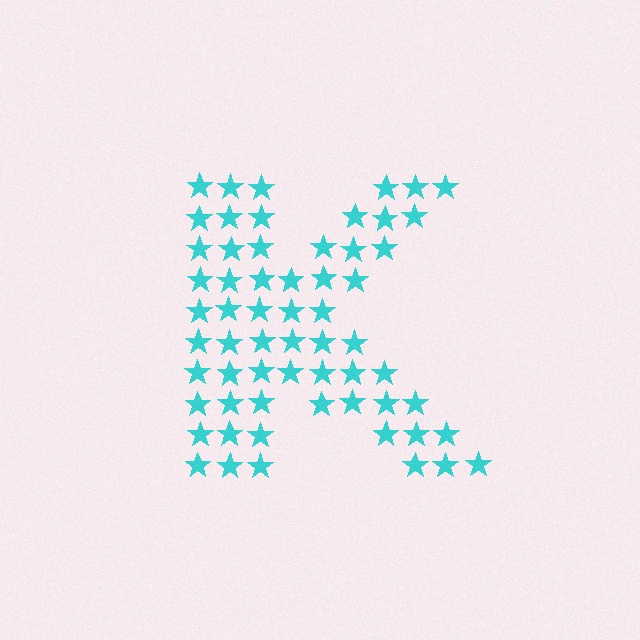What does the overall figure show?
The overall figure shows the letter K.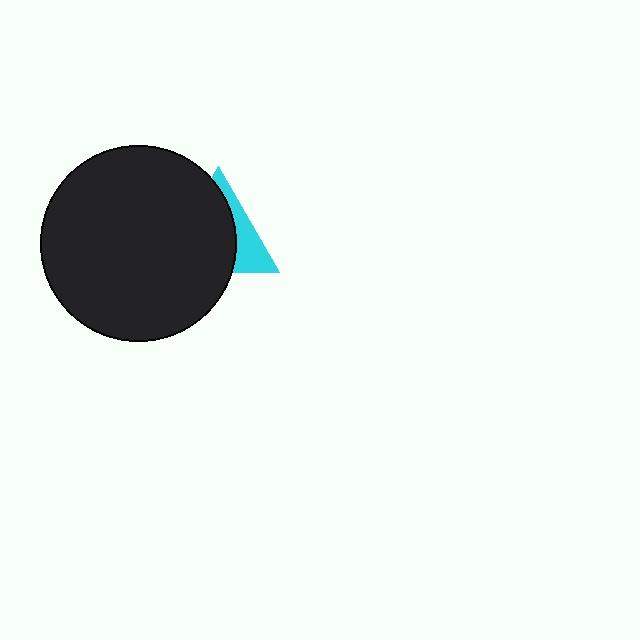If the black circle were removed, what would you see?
You would see the complete cyan triangle.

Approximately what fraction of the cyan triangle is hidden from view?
Roughly 68% of the cyan triangle is hidden behind the black circle.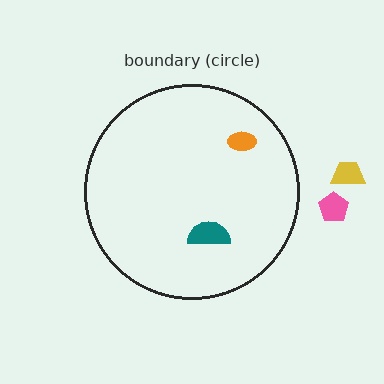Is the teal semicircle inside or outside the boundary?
Inside.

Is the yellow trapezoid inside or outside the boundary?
Outside.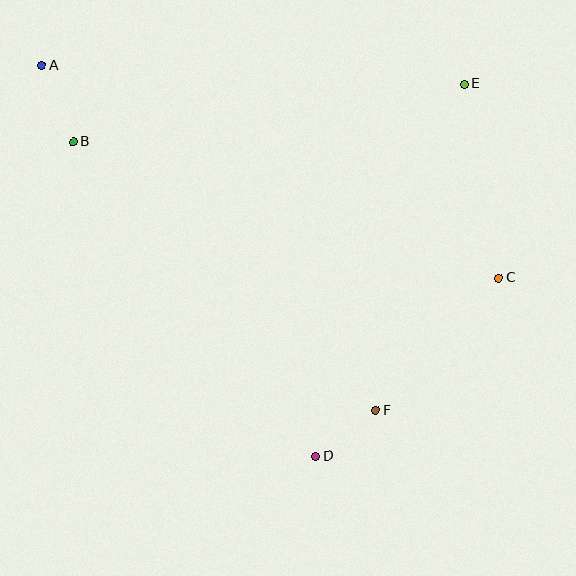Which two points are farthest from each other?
Points A and C are farthest from each other.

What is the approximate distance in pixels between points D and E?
The distance between D and E is approximately 401 pixels.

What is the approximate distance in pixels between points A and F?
The distance between A and F is approximately 480 pixels.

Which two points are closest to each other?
Points D and F are closest to each other.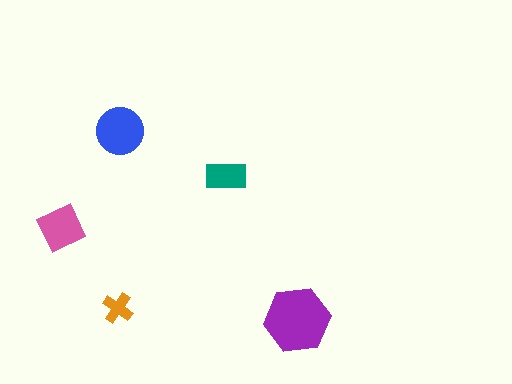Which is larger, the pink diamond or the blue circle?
The blue circle.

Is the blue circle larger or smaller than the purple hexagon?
Smaller.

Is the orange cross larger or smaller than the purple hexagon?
Smaller.